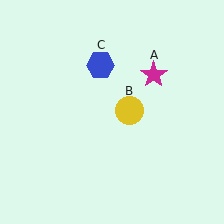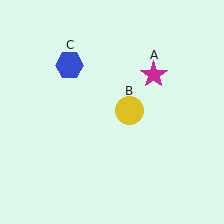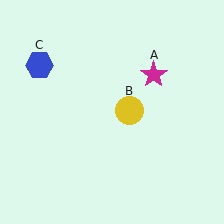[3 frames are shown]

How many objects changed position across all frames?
1 object changed position: blue hexagon (object C).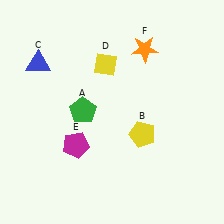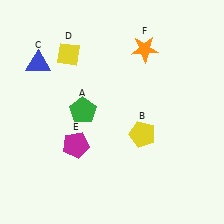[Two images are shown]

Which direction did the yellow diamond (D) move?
The yellow diamond (D) moved left.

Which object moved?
The yellow diamond (D) moved left.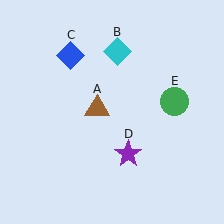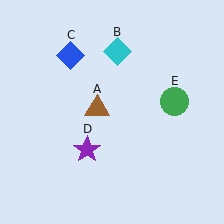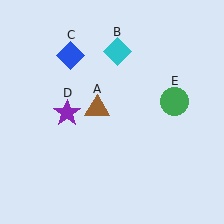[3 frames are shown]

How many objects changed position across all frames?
1 object changed position: purple star (object D).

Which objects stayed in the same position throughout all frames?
Brown triangle (object A) and cyan diamond (object B) and blue diamond (object C) and green circle (object E) remained stationary.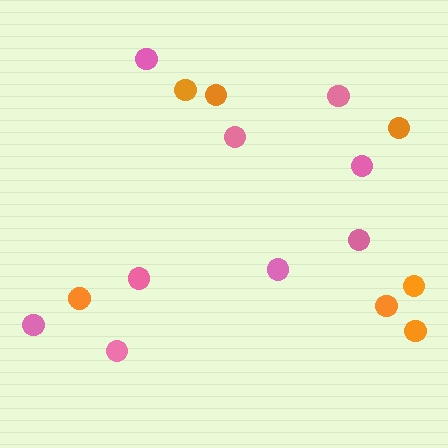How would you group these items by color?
There are 2 groups: one group of pink circles (9) and one group of orange circles (7).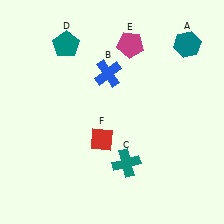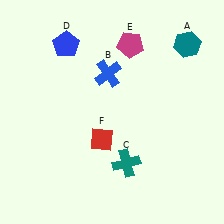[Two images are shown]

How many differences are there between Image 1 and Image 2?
There is 1 difference between the two images.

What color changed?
The pentagon (D) changed from teal in Image 1 to blue in Image 2.